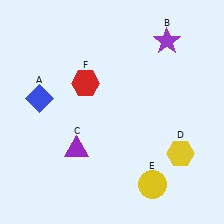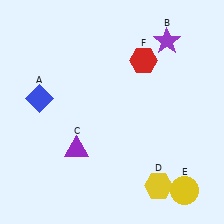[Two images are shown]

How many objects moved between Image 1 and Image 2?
3 objects moved between the two images.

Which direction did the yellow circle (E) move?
The yellow circle (E) moved right.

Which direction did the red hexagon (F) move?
The red hexagon (F) moved right.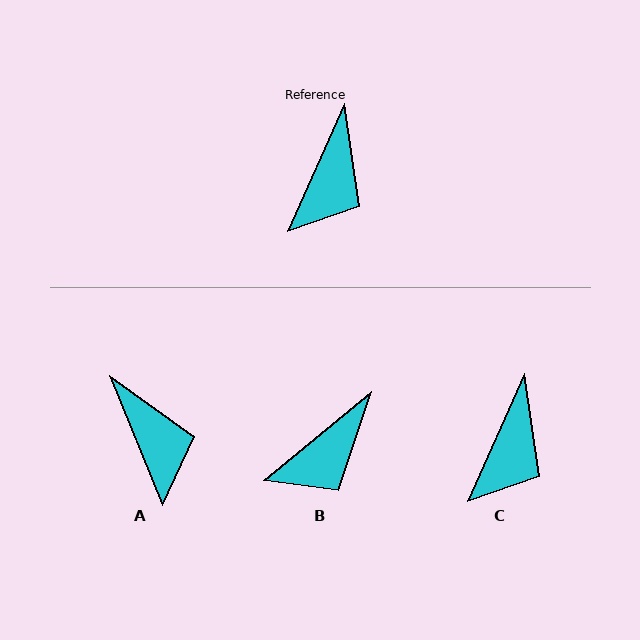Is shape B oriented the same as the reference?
No, it is off by about 27 degrees.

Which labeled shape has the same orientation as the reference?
C.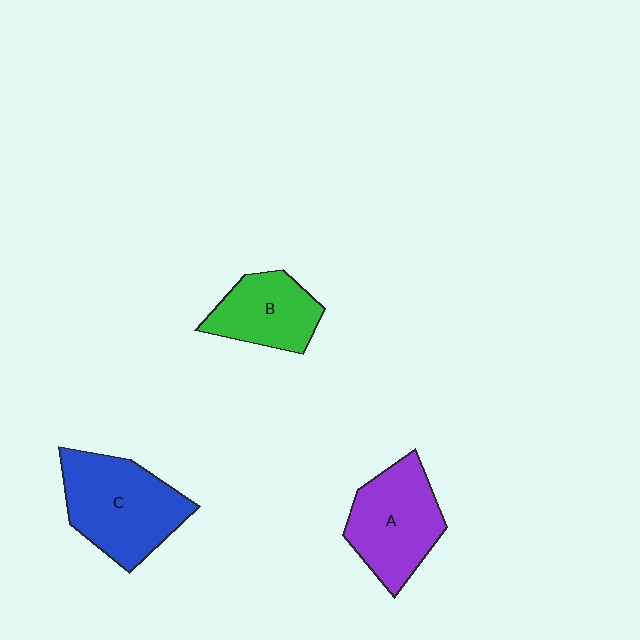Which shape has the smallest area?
Shape B (green).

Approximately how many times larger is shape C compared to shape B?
Approximately 1.5 times.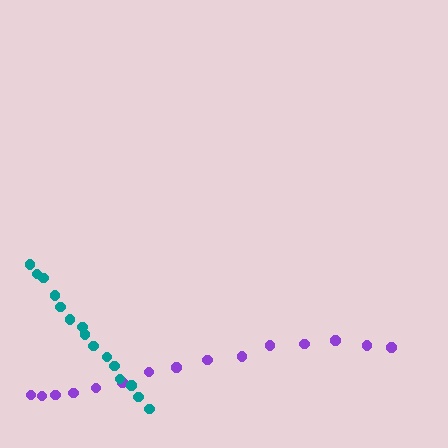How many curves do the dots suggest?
There are 2 distinct paths.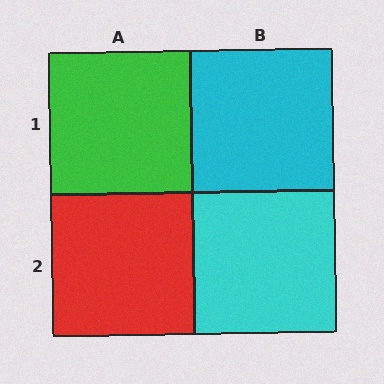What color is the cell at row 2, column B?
Cyan.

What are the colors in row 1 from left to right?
Green, cyan.